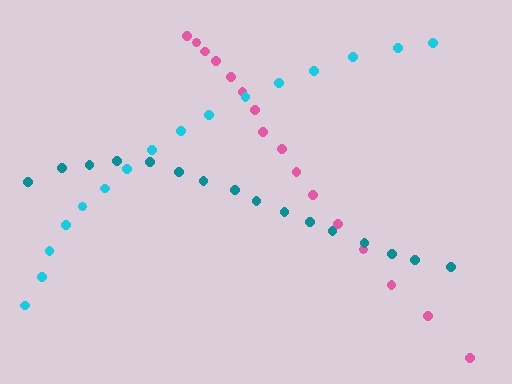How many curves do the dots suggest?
There are 3 distinct paths.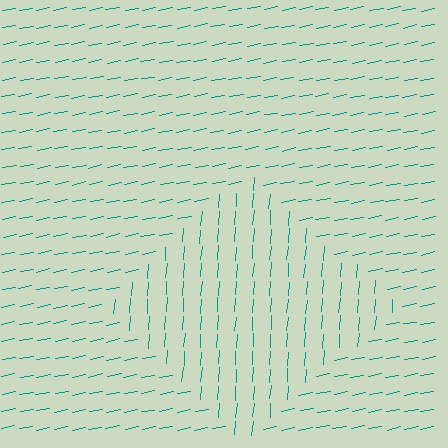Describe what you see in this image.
The image is filled with small teal line segments. A diamond region in the image has lines oriented differently from the surrounding lines, creating a visible texture boundary.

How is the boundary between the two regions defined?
The boundary is defined purely by a change in line orientation (approximately 75 degrees difference). All lines are the same color and thickness.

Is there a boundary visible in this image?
Yes, there is a texture boundary formed by a change in line orientation.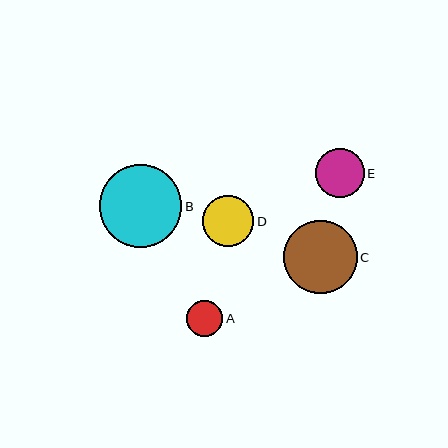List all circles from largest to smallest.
From largest to smallest: B, C, D, E, A.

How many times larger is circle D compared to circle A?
Circle D is approximately 1.4 times the size of circle A.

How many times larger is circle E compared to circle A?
Circle E is approximately 1.4 times the size of circle A.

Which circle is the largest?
Circle B is the largest with a size of approximately 83 pixels.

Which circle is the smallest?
Circle A is the smallest with a size of approximately 36 pixels.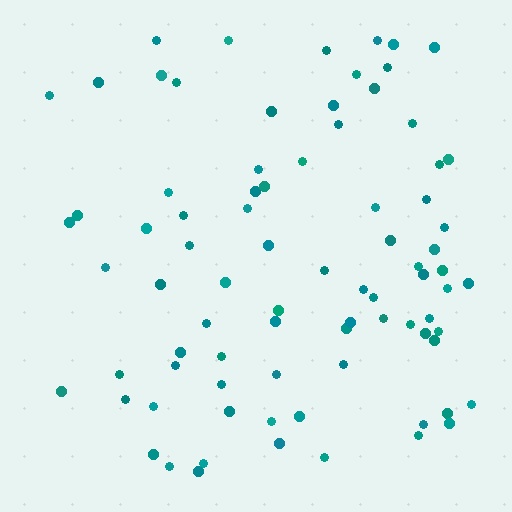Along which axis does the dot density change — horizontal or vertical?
Horizontal.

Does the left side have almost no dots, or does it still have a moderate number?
Still a moderate number, just noticeably fewer than the right.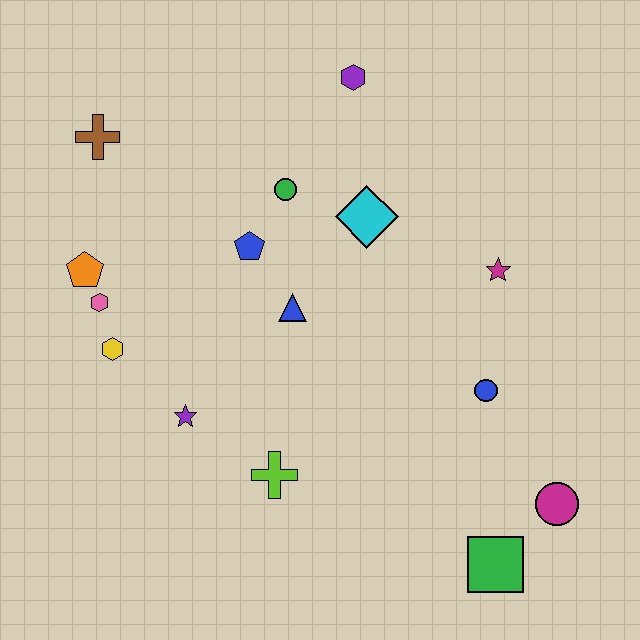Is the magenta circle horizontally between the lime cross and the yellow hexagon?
No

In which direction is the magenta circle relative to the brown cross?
The magenta circle is to the right of the brown cross.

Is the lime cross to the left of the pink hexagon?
No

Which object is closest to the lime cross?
The purple star is closest to the lime cross.